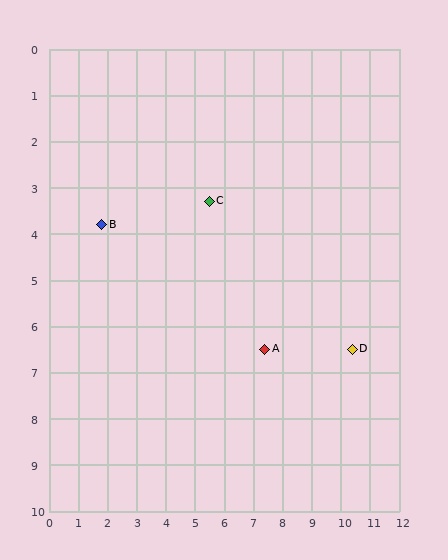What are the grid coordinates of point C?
Point C is at approximately (5.5, 3.3).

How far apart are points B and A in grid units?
Points B and A are about 6.2 grid units apart.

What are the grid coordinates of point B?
Point B is at approximately (1.8, 3.8).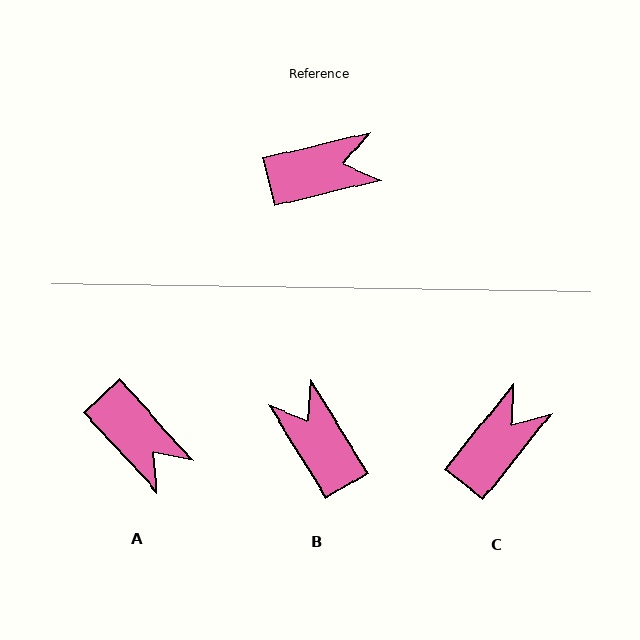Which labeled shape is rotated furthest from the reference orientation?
B, about 108 degrees away.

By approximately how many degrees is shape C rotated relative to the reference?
Approximately 38 degrees counter-clockwise.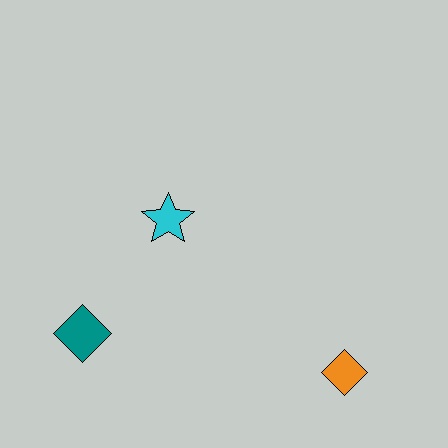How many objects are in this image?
There are 3 objects.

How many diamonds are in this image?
There are 2 diamonds.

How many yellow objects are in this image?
There are no yellow objects.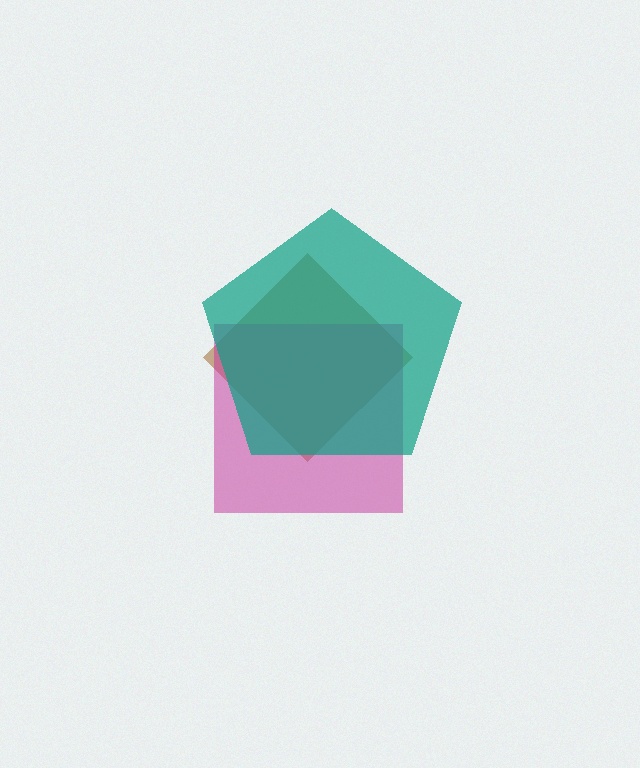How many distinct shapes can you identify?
There are 3 distinct shapes: a brown diamond, a magenta square, a teal pentagon.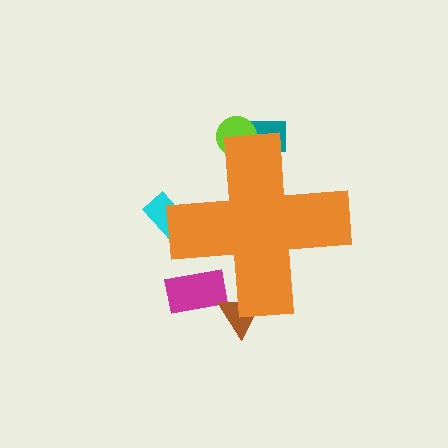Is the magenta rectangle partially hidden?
Yes, the magenta rectangle is partially hidden behind the orange cross.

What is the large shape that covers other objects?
An orange cross.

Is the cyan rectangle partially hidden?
Yes, the cyan rectangle is partially hidden behind the orange cross.